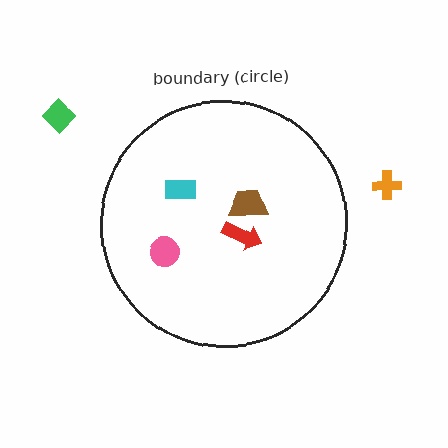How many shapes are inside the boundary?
4 inside, 2 outside.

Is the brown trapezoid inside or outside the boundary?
Inside.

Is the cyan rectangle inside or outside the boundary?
Inside.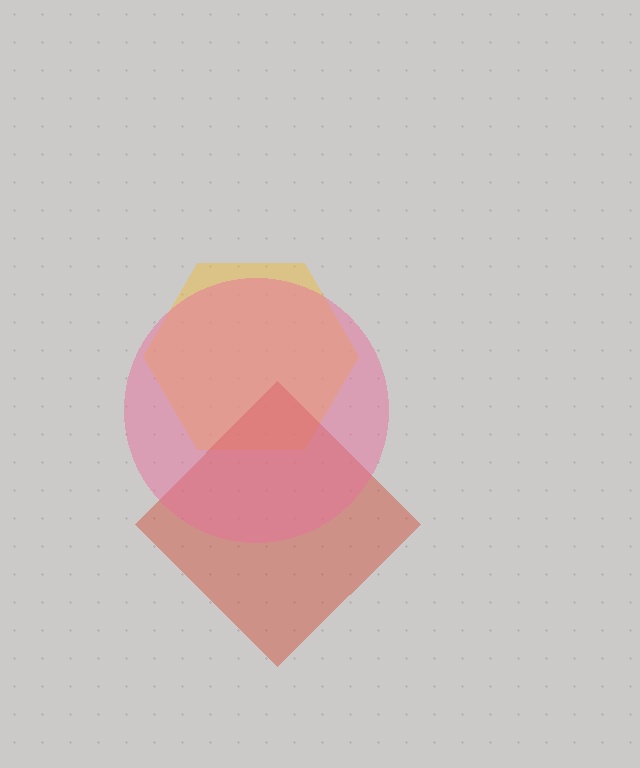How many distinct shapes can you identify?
There are 3 distinct shapes: a yellow hexagon, a red diamond, a pink circle.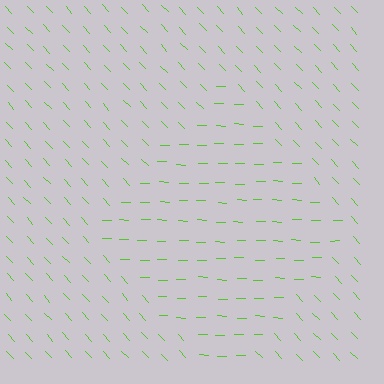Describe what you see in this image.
The image is filled with small lime line segments. A diamond region in the image has lines oriented differently from the surrounding lines, creating a visible texture boundary.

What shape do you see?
I see a diamond.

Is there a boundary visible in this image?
Yes, there is a texture boundary formed by a change in line orientation.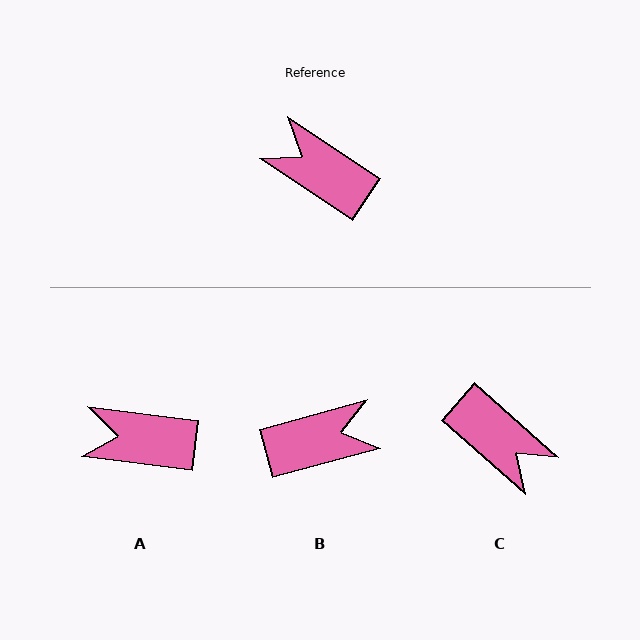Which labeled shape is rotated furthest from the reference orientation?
C, about 172 degrees away.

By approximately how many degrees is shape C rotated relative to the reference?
Approximately 172 degrees counter-clockwise.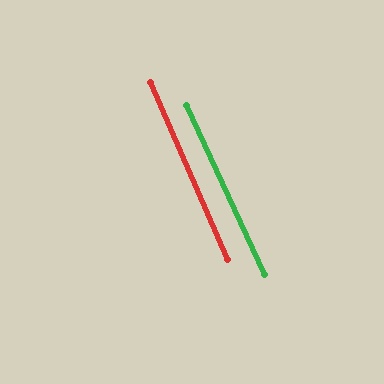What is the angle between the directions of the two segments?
Approximately 2 degrees.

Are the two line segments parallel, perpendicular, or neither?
Parallel — their directions differ by only 1.6°.